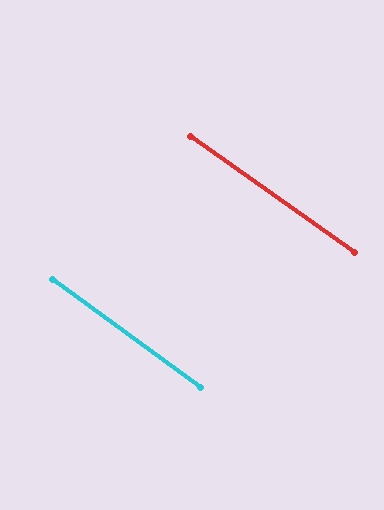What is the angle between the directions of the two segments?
Approximately 1 degree.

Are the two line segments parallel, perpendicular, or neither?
Parallel — their directions differ by only 1.0°.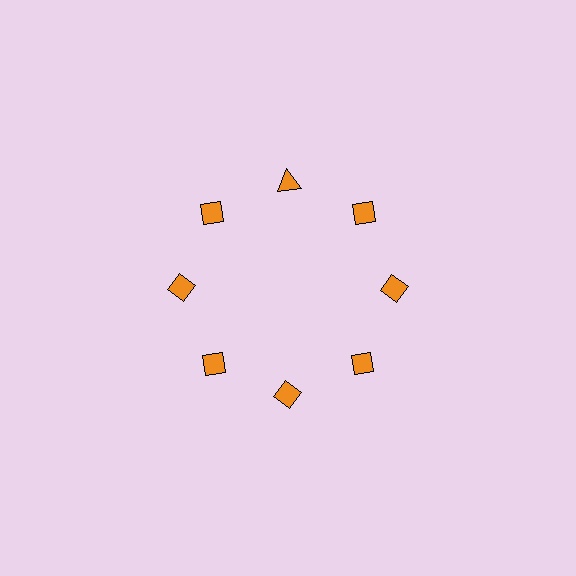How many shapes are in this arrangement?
There are 8 shapes arranged in a ring pattern.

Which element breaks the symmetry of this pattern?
The orange triangle at roughly the 12 o'clock position breaks the symmetry. All other shapes are orange diamonds.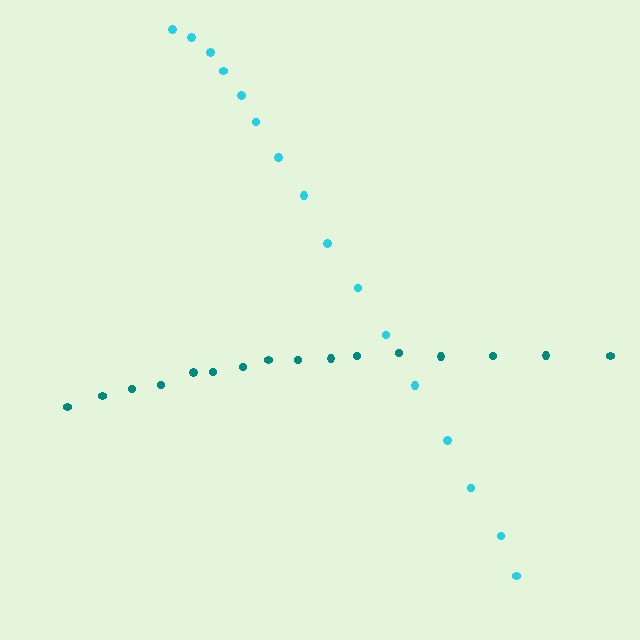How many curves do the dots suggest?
There are 2 distinct paths.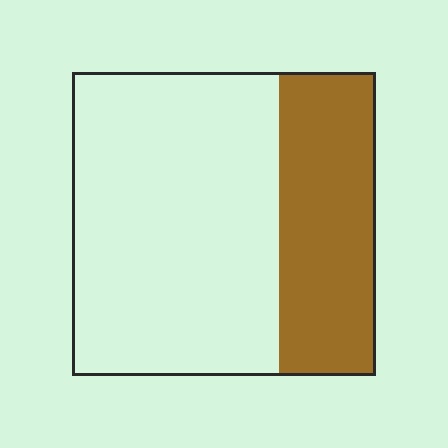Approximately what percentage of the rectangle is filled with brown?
Approximately 30%.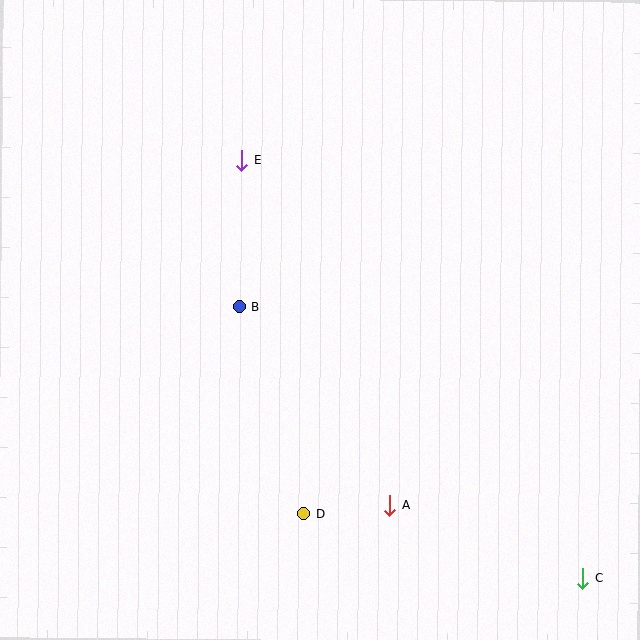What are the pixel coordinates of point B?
Point B is at (239, 307).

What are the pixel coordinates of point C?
Point C is at (583, 578).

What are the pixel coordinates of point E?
Point E is at (242, 161).